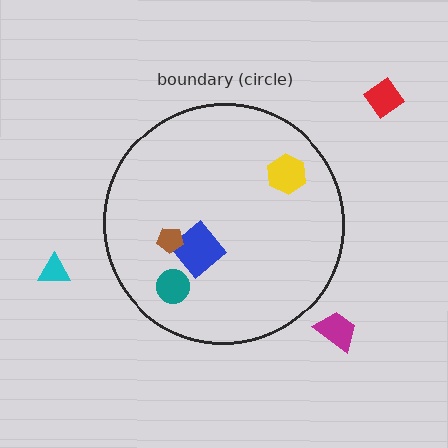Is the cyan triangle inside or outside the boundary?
Outside.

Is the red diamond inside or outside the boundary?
Outside.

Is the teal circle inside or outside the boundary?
Inside.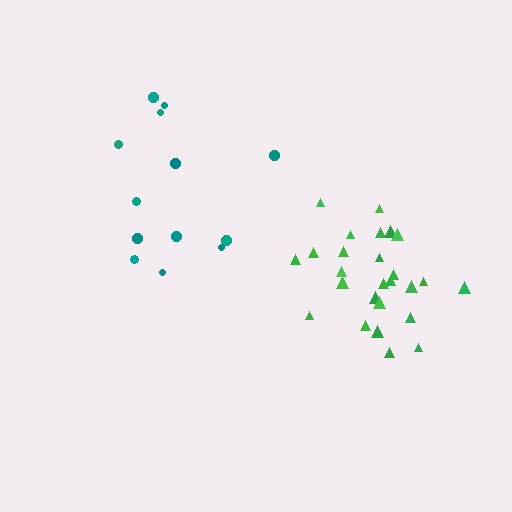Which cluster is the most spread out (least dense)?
Teal.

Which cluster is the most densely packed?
Green.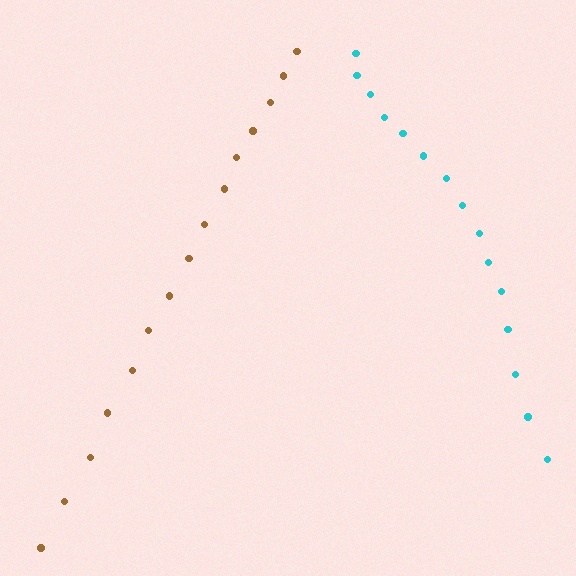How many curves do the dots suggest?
There are 2 distinct paths.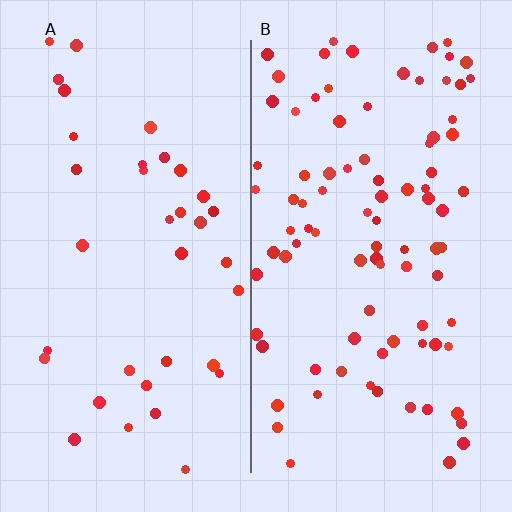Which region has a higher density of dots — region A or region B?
B (the right).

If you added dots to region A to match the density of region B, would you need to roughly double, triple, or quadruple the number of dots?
Approximately double.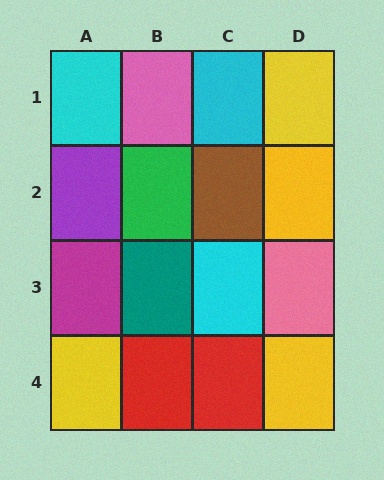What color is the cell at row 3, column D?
Pink.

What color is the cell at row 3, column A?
Magenta.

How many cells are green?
1 cell is green.